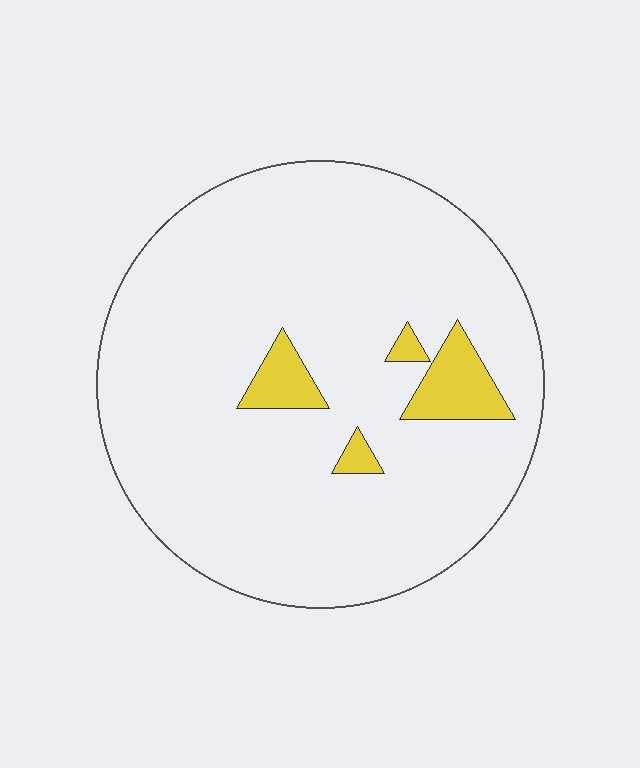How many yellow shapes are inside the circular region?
4.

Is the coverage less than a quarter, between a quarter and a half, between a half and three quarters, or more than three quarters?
Less than a quarter.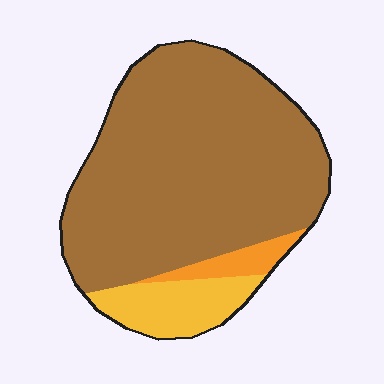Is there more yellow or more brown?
Brown.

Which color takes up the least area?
Orange, at roughly 5%.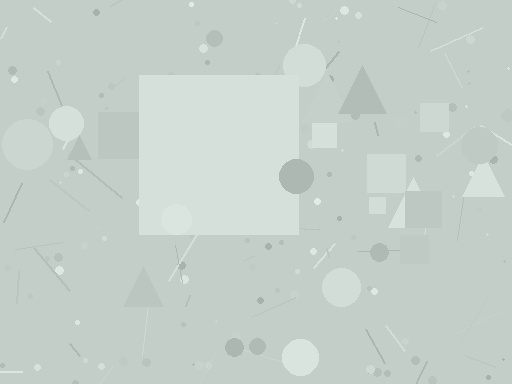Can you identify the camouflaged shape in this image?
The camouflaged shape is a square.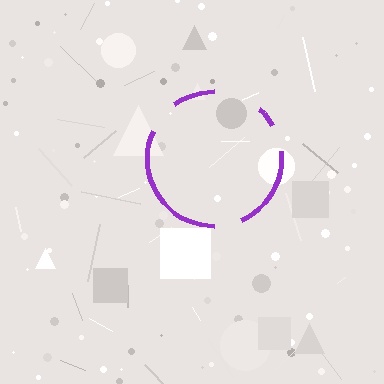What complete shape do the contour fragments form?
The contour fragments form a circle.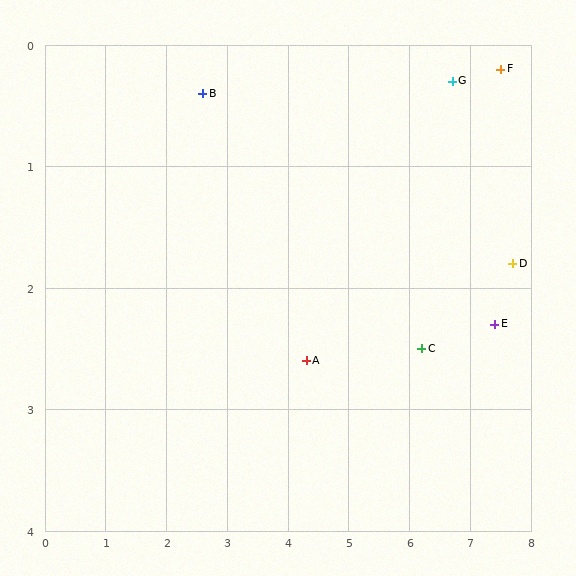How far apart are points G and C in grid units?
Points G and C are about 2.3 grid units apart.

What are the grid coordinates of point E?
Point E is at approximately (7.4, 2.3).